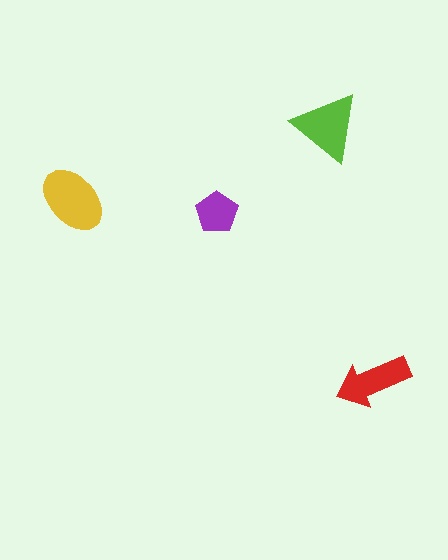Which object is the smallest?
The purple pentagon.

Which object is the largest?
The yellow ellipse.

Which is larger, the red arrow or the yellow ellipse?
The yellow ellipse.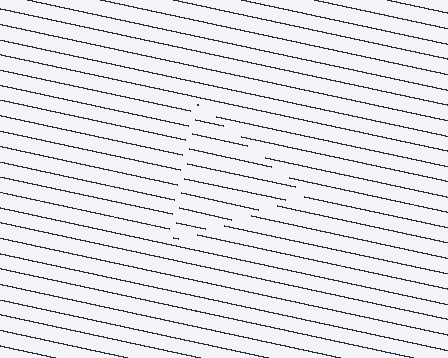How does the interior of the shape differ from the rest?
The interior of the shape contains the same grating, shifted by half a period — the contour is defined by the phase discontinuity where line-ends from the inner and outer gratings abut.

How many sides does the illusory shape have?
3 sides — the line-ends trace a triangle.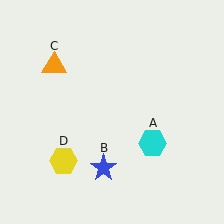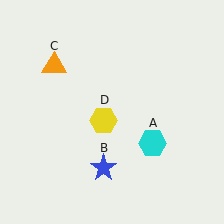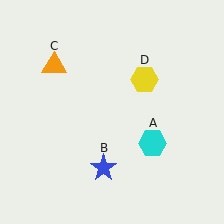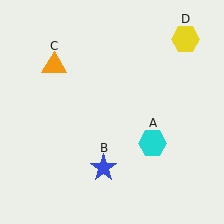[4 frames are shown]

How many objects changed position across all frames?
1 object changed position: yellow hexagon (object D).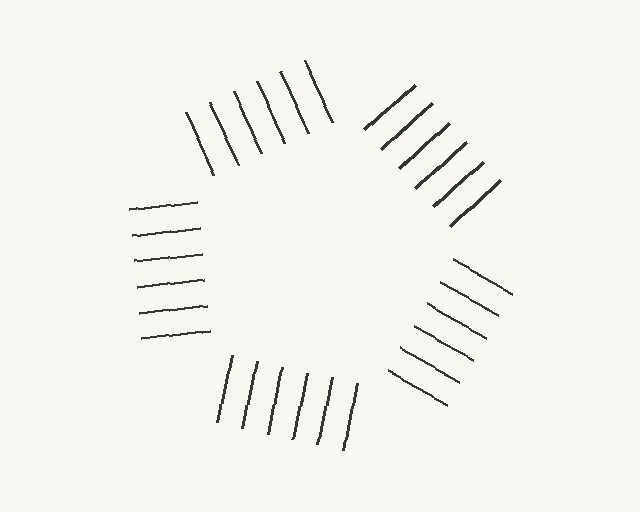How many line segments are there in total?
30 — 6 along each of the 5 edges.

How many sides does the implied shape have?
5 sides — the line-ends trace a pentagon.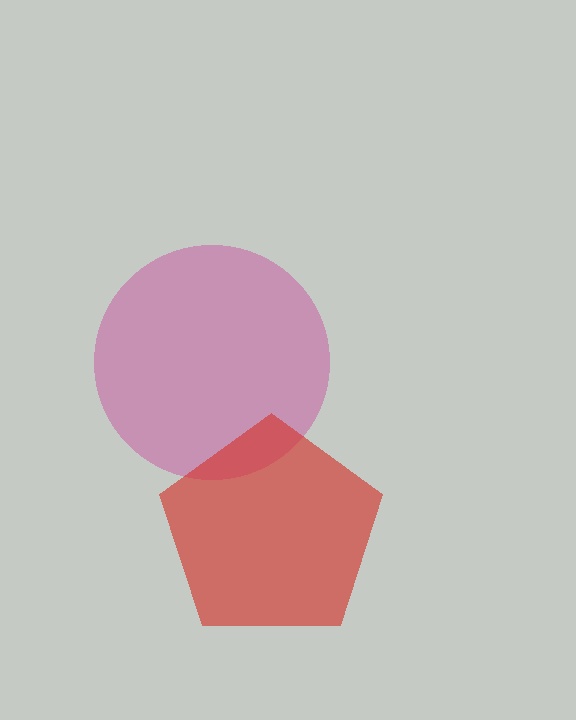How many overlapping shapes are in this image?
There are 2 overlapping shapes in the image.